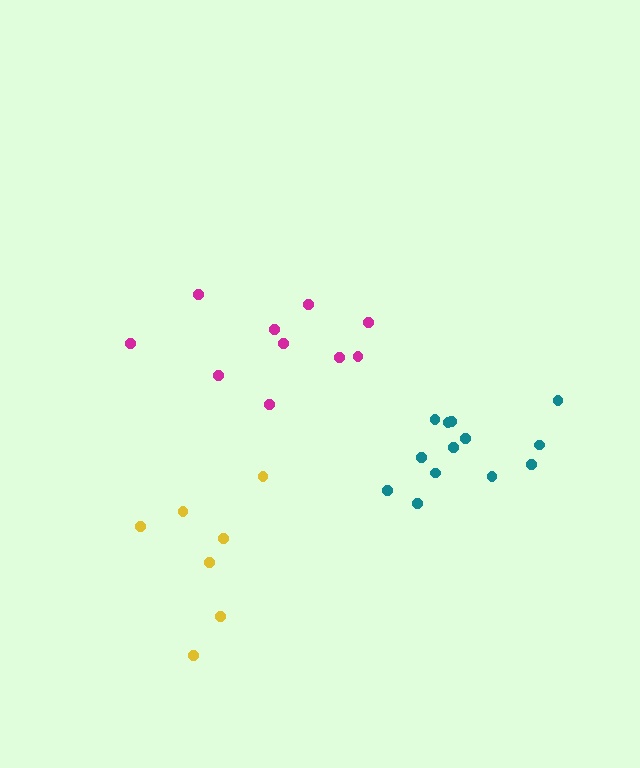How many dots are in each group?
Group 1: 7 dots, Group 2: 10 dots, Group 3: 13 dots (30 total).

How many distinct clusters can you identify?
There are 3 distinct clusters.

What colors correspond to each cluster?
The clusters are colored: yellow, magenta, teal.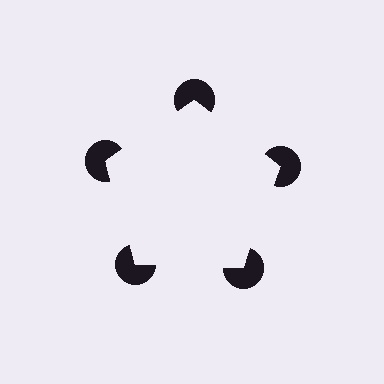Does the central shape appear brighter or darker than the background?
It typically appears slightly brighter than the background, even though no actual brightness change is drawn.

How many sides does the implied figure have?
5 sides.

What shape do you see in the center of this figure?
An illusory pentagon — its edges are inferred from the aligned wedge cuts in the pac-man discs, not physically drawn.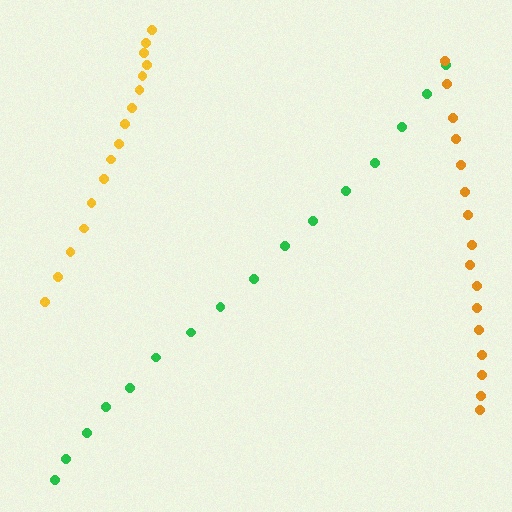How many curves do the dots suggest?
There are 3 distinct paths.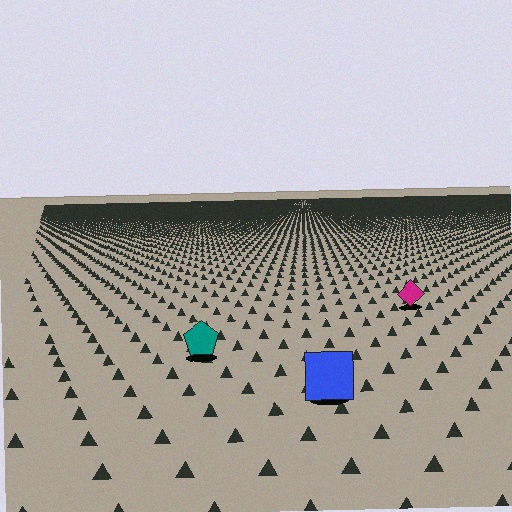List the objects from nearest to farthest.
From nearest to farthest: the blue square, the teal pentagon, the magenta diamond.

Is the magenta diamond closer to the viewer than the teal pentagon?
No. The teal pentagon is closer — you can tell from the texture gradient: the ground texture is coarser near it.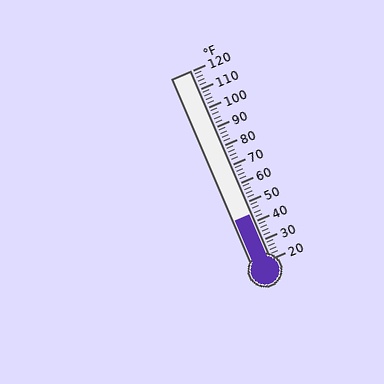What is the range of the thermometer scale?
The thermometer scale ranges from 20°F to 120°F.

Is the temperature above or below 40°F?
The temperature is above 40°F.